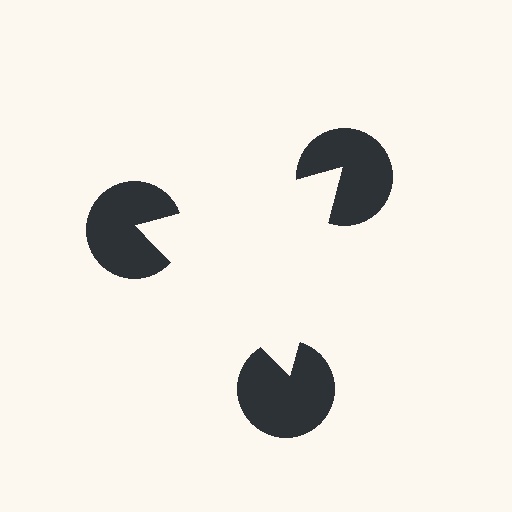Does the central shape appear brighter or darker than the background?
It typically appears slightly brighter than the background, even though no actual brightness change is drawn.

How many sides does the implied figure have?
3 sides.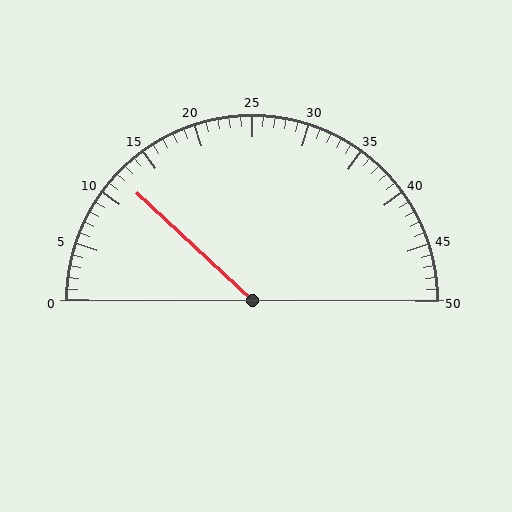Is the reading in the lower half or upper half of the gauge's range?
The reading is in the lower half of the range (0 to 50).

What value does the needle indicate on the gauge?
The needle indicates approximately 12.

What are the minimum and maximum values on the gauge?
The gauge ranges from 0 to 50.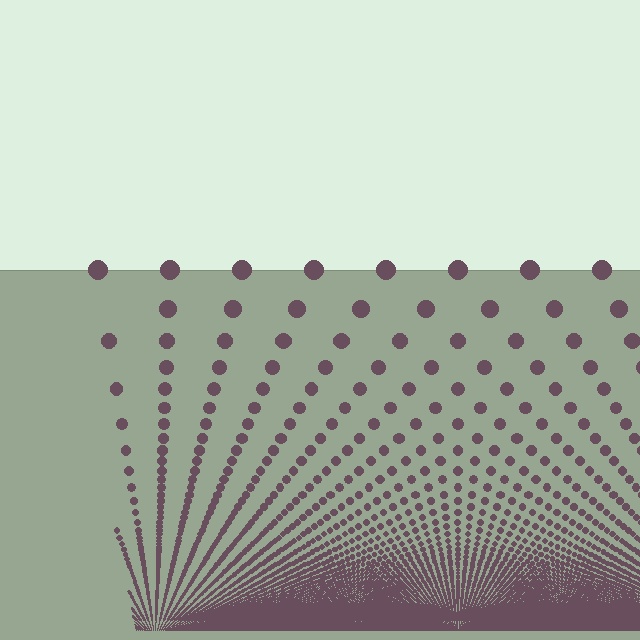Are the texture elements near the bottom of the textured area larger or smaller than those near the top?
Smaller. The gradient is inverted — elements near the bottom are smaller and denser.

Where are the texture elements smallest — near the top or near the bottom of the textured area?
Near the bottom.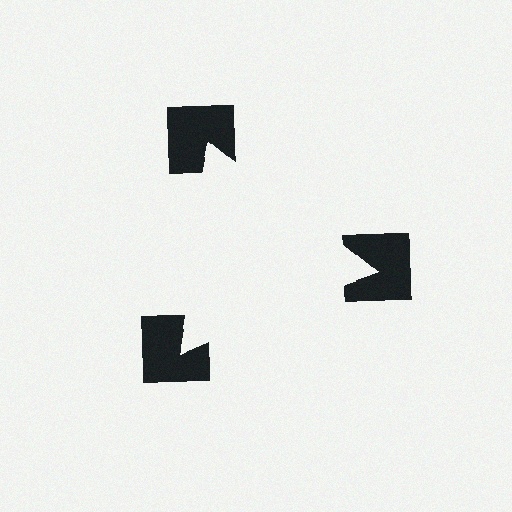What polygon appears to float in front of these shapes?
An illusory triangle — its edges are inferred from the aligned wedge cuts in the notched squares, not physically drawn.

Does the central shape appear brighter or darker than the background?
It typically appears slightly brighter than the background, even though no actual brightness change is drawn.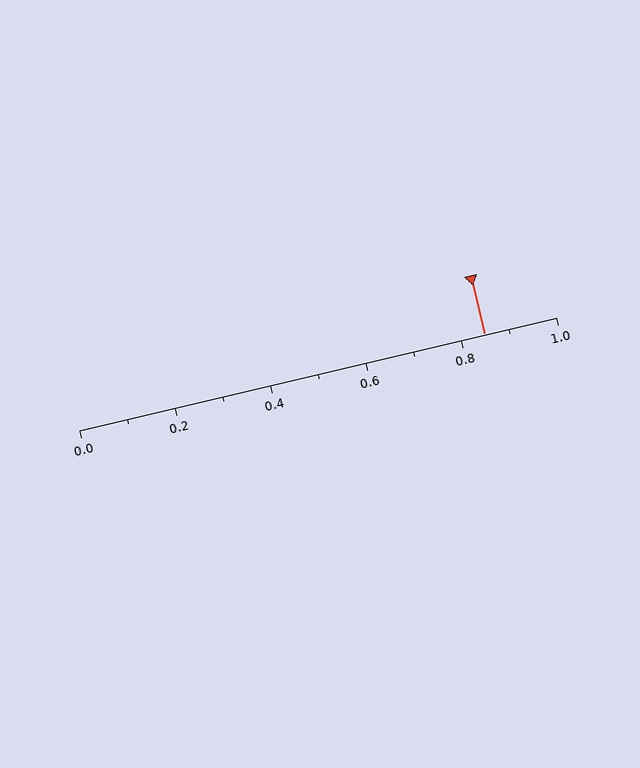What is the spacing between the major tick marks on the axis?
The major ticks are spaced 0.2 apart.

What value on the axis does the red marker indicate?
The marker indicates approximately 0.85.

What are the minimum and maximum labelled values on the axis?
The axis runs from 0.0 to 1.0.